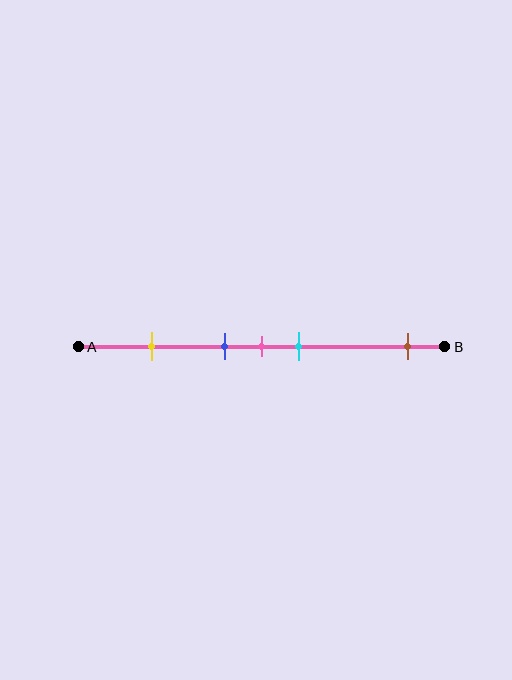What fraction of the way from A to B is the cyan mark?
The cyan mark is approximately 60% (0.6) of the way from A to B.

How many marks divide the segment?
There are 5 marks dividing the segment.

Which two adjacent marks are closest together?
The blue and pink marks are the closest adjacent pair.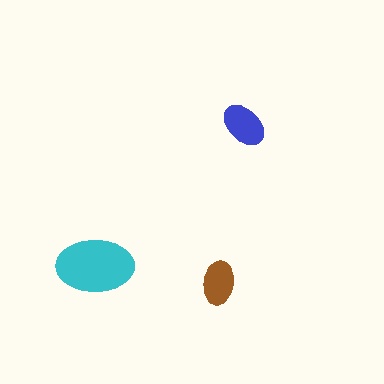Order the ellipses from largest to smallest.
the cyan one, the blue one, the brown one.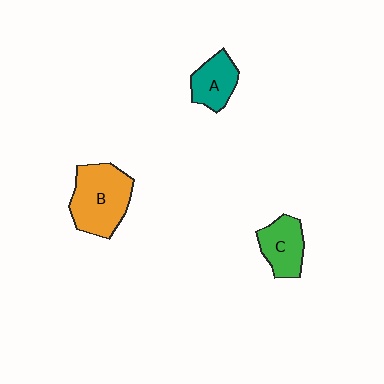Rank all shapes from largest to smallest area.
From largest to smallest: B (orange), C (green), A (teal).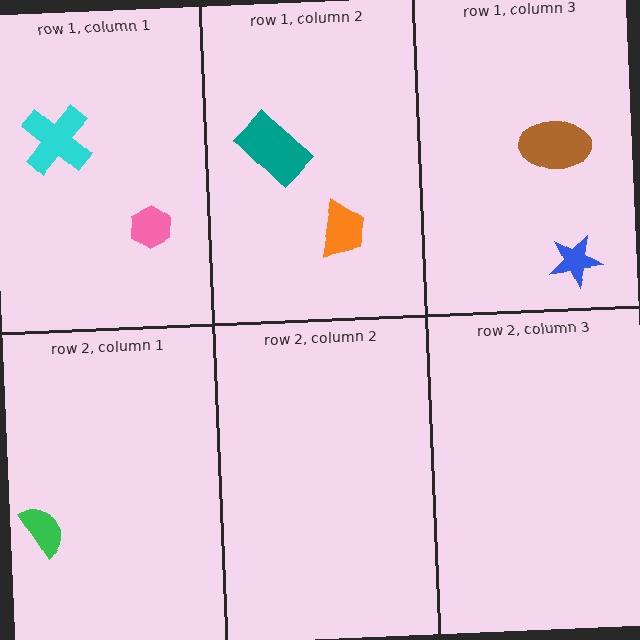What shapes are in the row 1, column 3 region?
The blue star, the brown ellipse.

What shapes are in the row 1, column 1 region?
The cyan cross, the pink hexagon.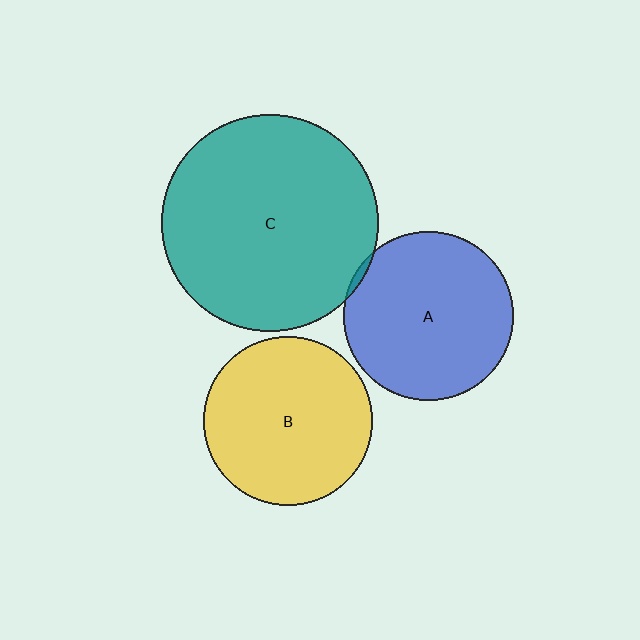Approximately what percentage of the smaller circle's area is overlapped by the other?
Approximately 5%.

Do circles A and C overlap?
Yes.